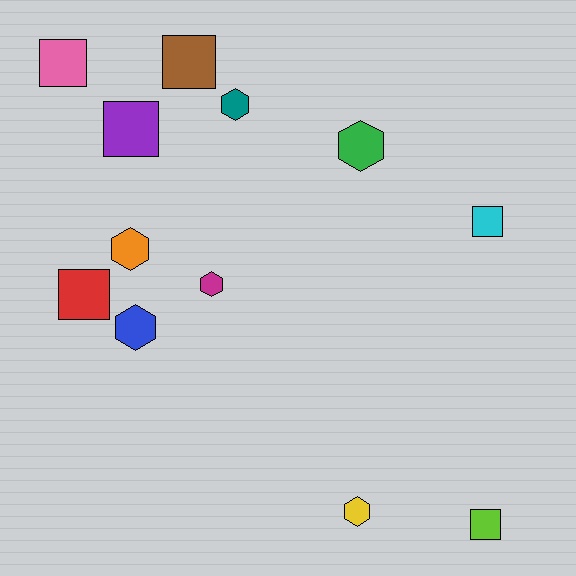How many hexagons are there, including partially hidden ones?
There are 6 hexagons.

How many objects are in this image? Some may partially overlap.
There are 12 objects.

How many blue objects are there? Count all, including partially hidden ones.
There is 1 blue object.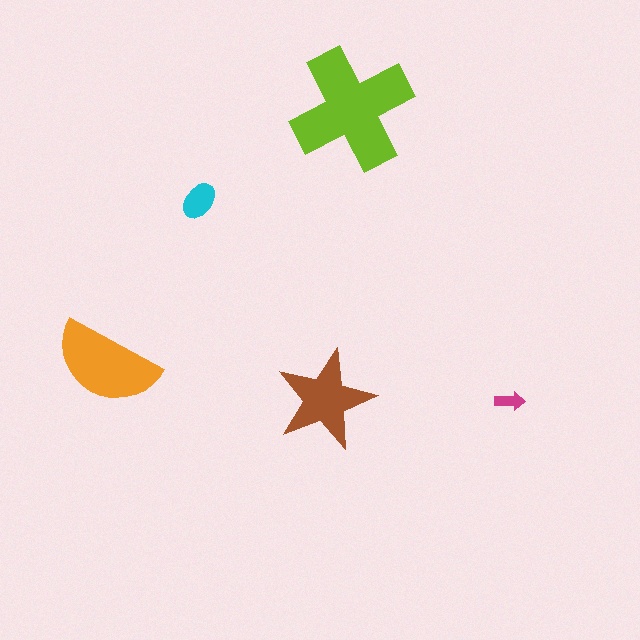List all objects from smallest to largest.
The magenta arrow, the cyan ellipse, the brown star, the orange semicircle, the lime cross.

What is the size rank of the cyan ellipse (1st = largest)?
4th.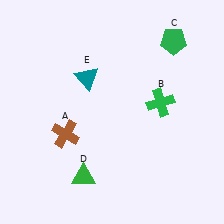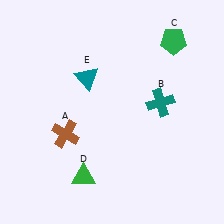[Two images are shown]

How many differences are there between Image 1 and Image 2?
There is 1 difference between the two images.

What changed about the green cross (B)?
In Image 1, B is green. In Image 2, it changed to teal.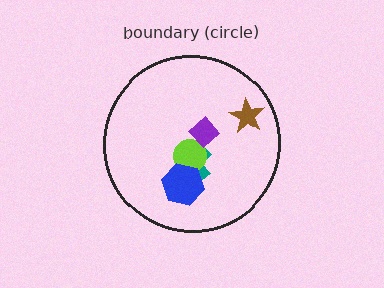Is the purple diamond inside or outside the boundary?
Inside.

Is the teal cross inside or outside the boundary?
Inside.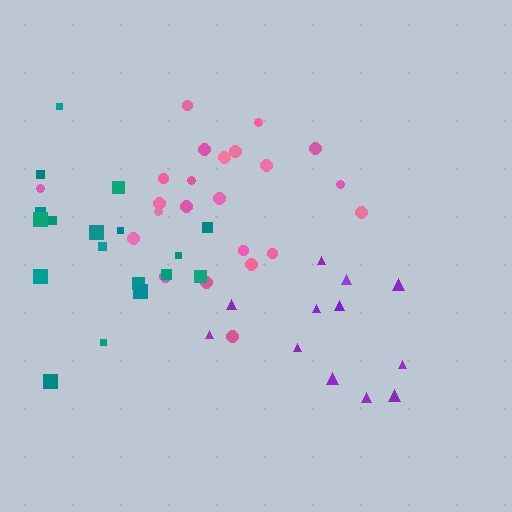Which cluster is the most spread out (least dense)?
Teal.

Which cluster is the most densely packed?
Pink.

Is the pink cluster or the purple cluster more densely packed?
Pink.